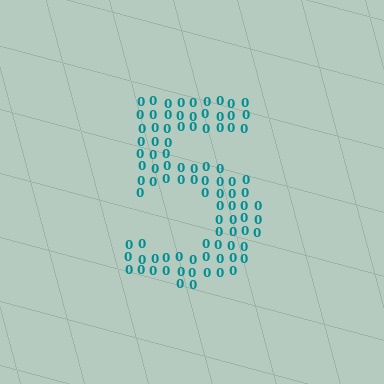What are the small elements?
The small elements are digit 0's.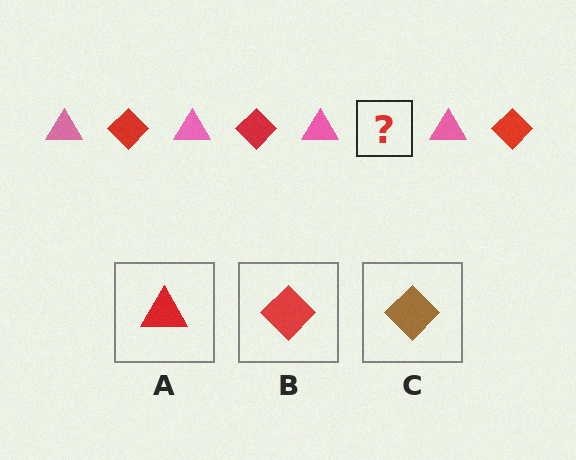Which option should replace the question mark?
Option B.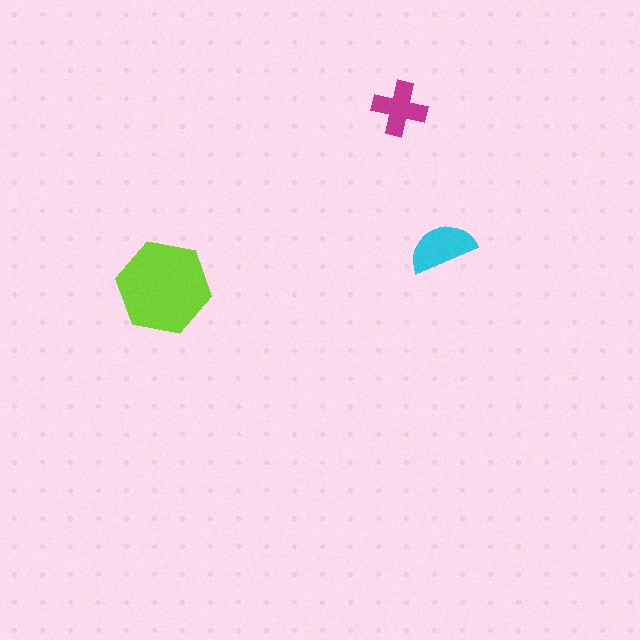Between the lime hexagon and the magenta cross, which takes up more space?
The lime hexagon.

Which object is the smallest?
The magenta cross.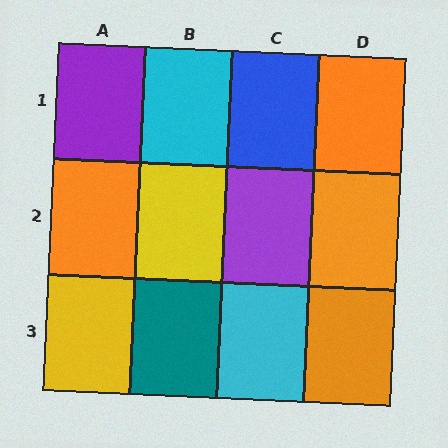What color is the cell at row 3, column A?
Yellow.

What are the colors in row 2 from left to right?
Orange, yellow, purple, orange.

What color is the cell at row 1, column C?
Blue.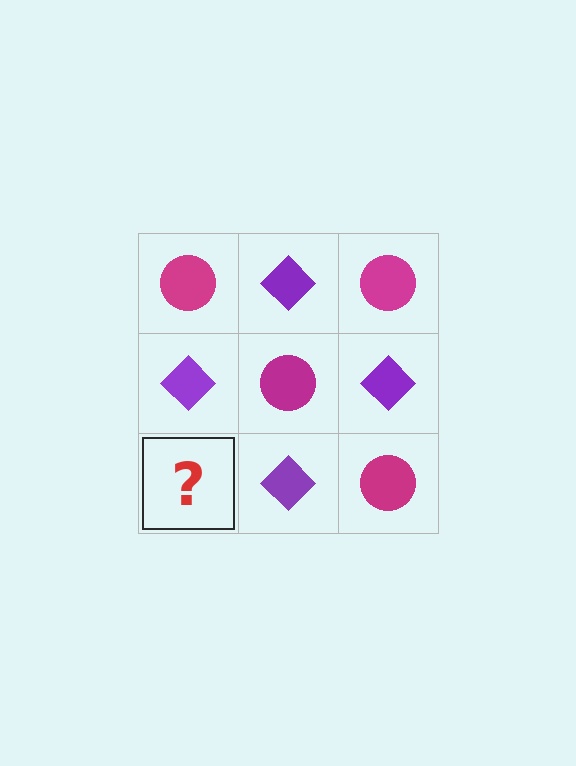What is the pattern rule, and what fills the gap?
The rule is that it alternates magenta circle and purple diamond in a checkerboard pattern. The gap should be filled with a magenta circle.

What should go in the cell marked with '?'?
The missing cell should contain a magenta circle.